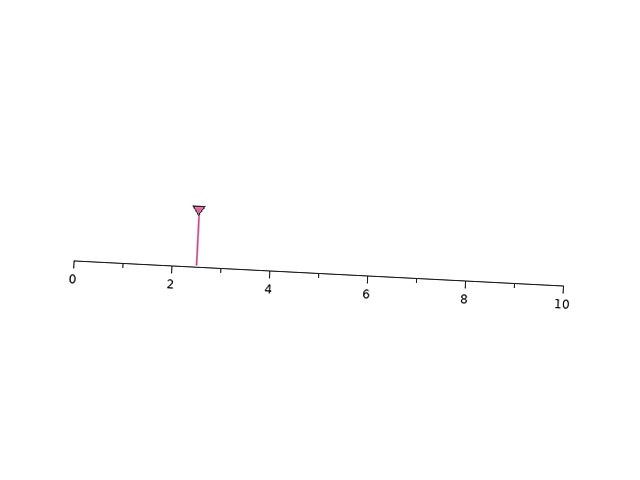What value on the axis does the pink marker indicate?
The marker indicates approximately 2.5.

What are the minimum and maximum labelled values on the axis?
The axis runs from 0 to 10.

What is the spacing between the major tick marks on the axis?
The major ticks are spaced 2 apart.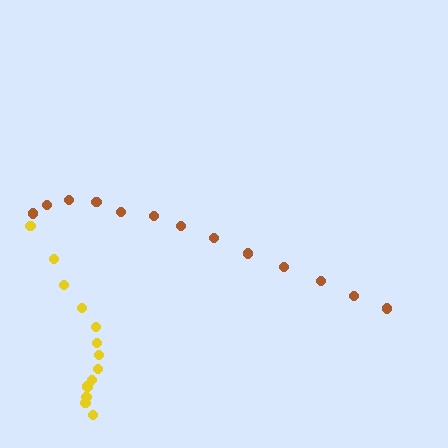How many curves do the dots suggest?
There are 2 distinct paths.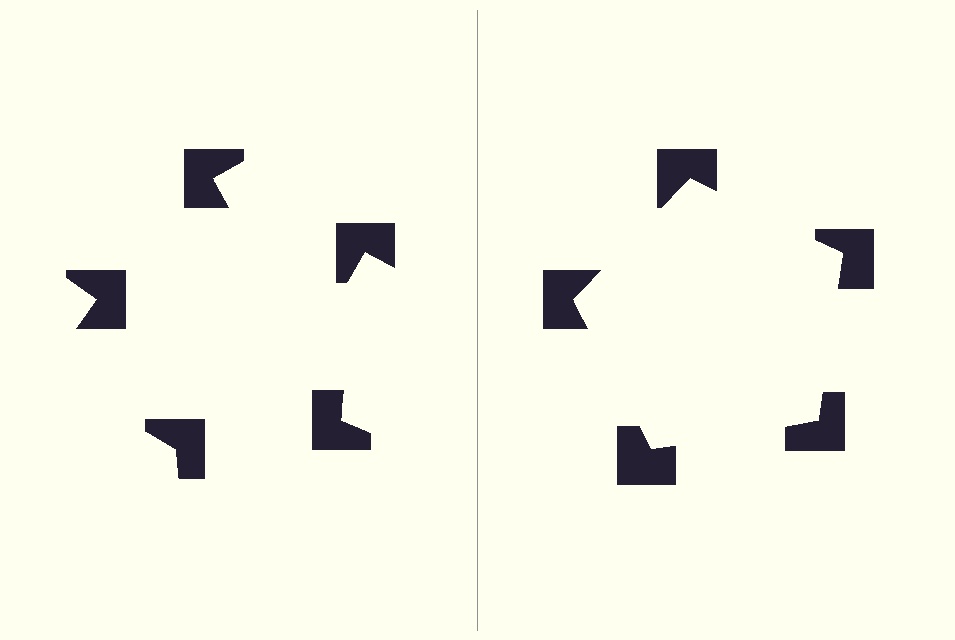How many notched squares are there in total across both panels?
10 — 5 on each side.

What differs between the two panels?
The notched squares are positioned identically on both sides; only the wedge orientations differ. On the right they align to a pentagon; on the left they are misaligned.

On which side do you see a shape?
An illusory pentagon appears on the right side. On the left side the wedge cuts are rotated, so no coherent shape forms.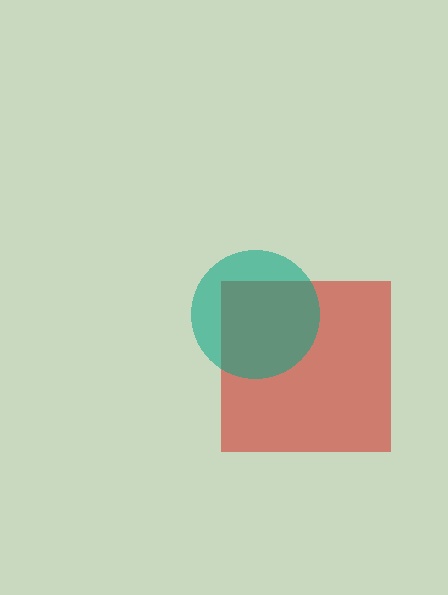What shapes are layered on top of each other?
The layered shapes are: a red square, a teal circle.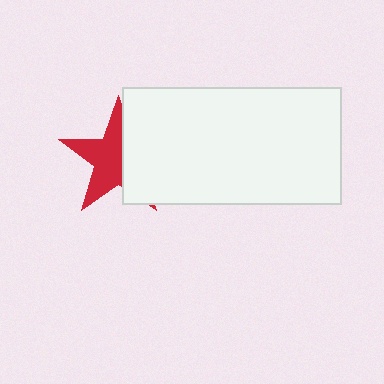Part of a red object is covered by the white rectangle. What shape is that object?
It is a star.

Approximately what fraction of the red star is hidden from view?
Roughly 44% of the red star is hidden behind the white rectangle.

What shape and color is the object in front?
The object in front is a white rectangle.